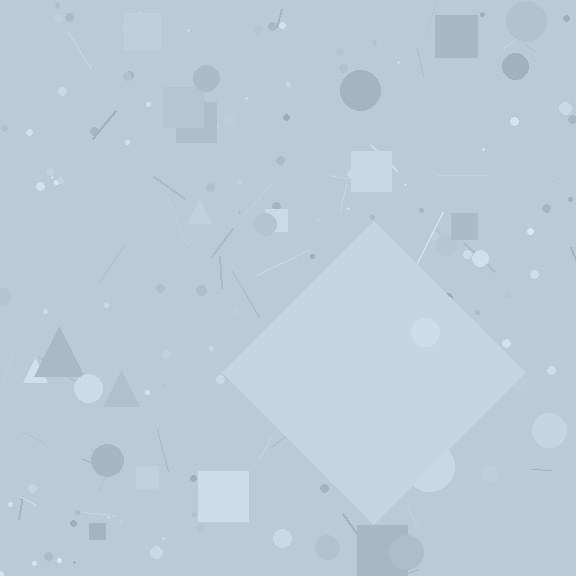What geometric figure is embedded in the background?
A diamond is embedded in the background.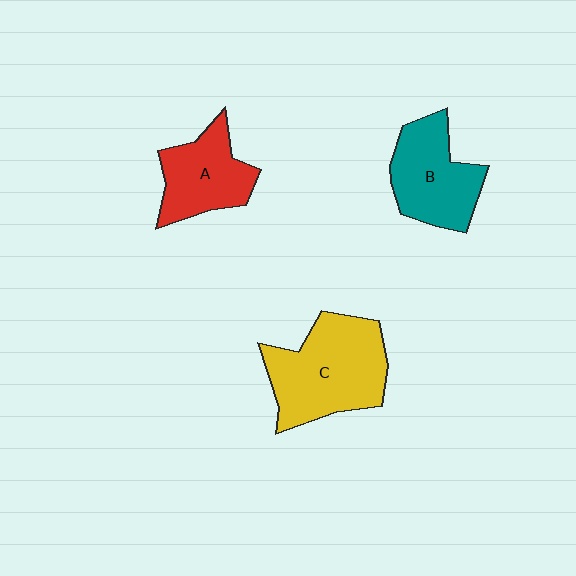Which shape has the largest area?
Shape C (yellow).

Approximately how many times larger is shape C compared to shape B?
Approximately 1.4 times.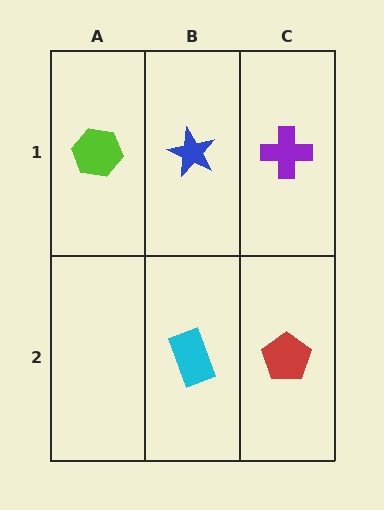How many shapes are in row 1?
3 shapes.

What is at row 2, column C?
A red pentagon.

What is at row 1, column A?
A lime hexagon.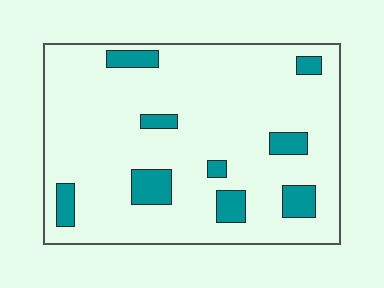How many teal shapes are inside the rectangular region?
9.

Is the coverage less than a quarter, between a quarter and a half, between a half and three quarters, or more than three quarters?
Less than a quarter.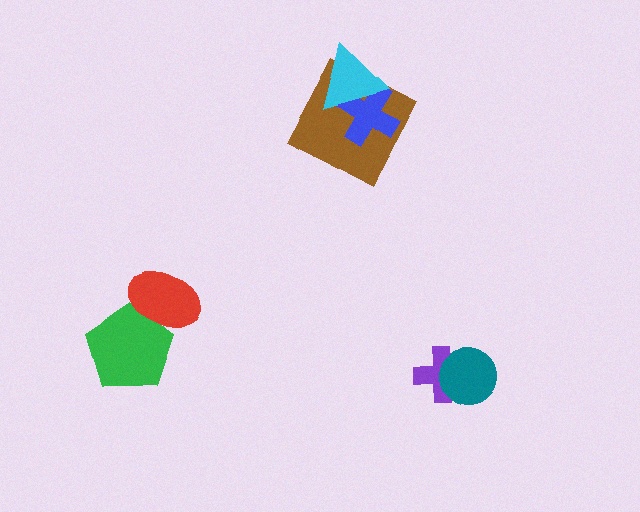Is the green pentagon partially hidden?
Yes, it is partially covered by another shape.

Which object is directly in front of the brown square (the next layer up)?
The blue cross is directly in front of the brown square.